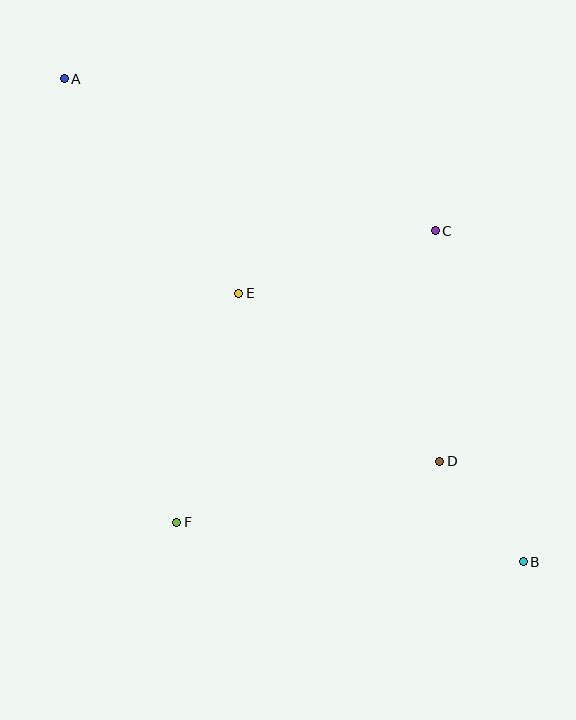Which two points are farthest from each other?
Points A and B are farthest from each other.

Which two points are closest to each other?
Points B and D are closest to each other.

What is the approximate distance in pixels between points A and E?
The distance between A and E is approximately 276 pixels.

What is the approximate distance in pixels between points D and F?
The distance between D and F is approximately 270 pixels.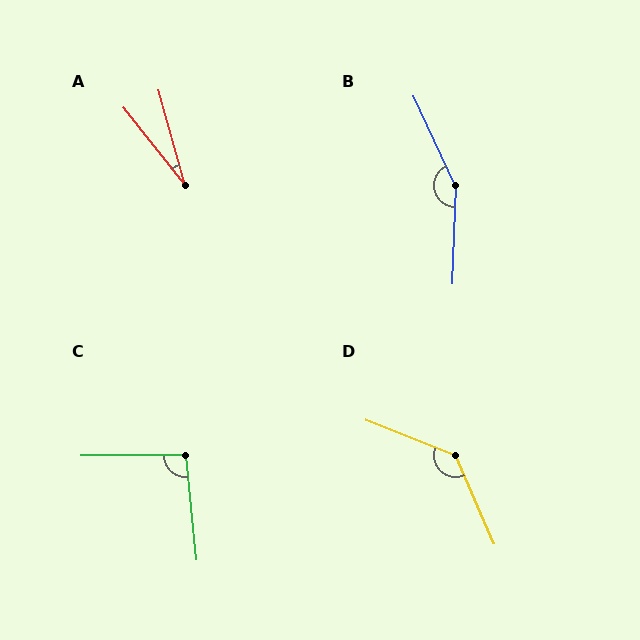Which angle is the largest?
B, at approximately 153 degrees.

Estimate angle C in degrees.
Approximately 96 degrees.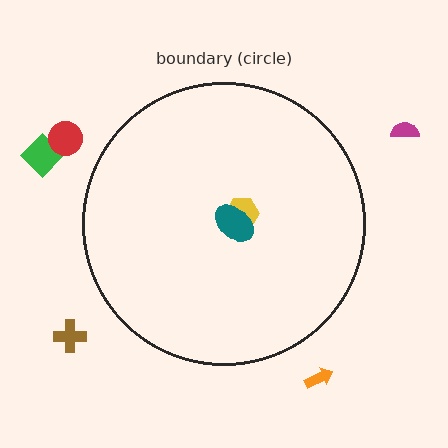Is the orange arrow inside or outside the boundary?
Outside.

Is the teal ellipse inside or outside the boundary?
Inside.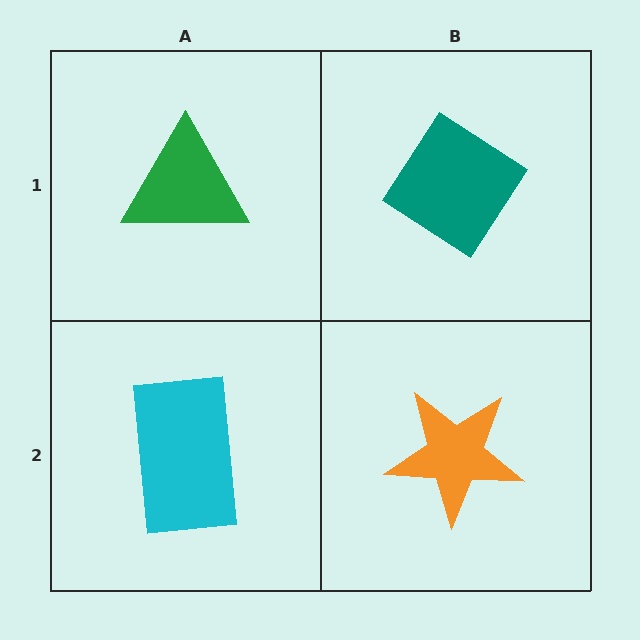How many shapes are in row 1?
2 shapes.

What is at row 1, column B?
A teal diamond.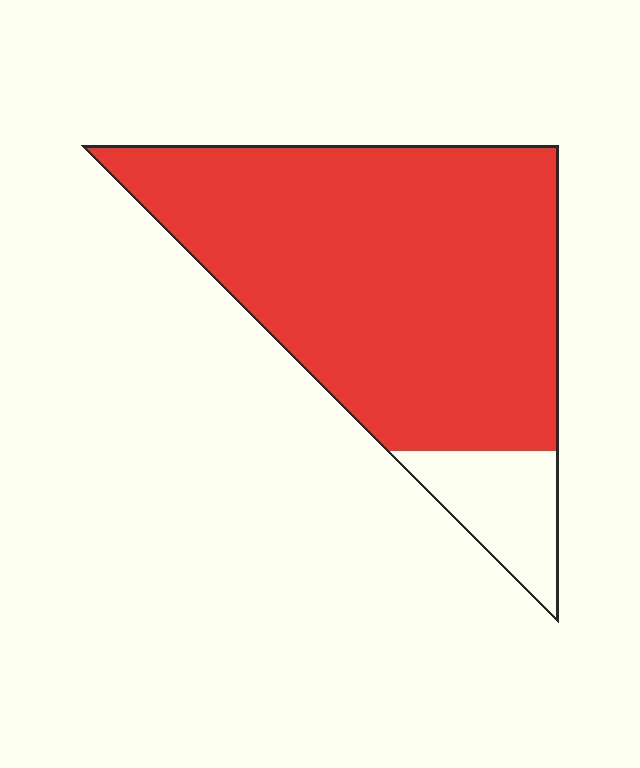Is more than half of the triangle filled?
Yes.